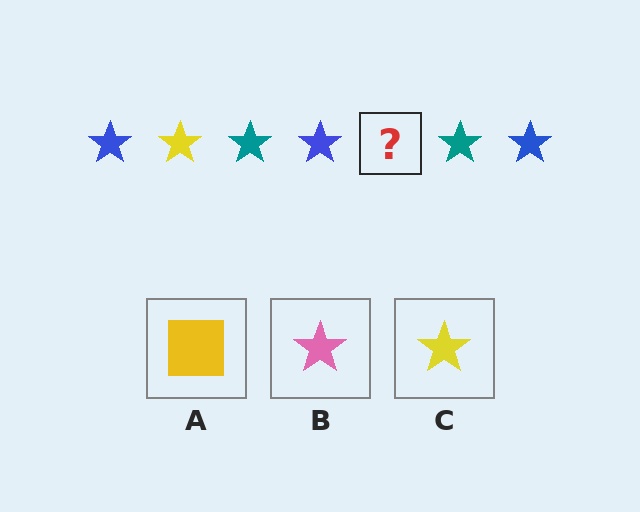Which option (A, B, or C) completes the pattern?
C.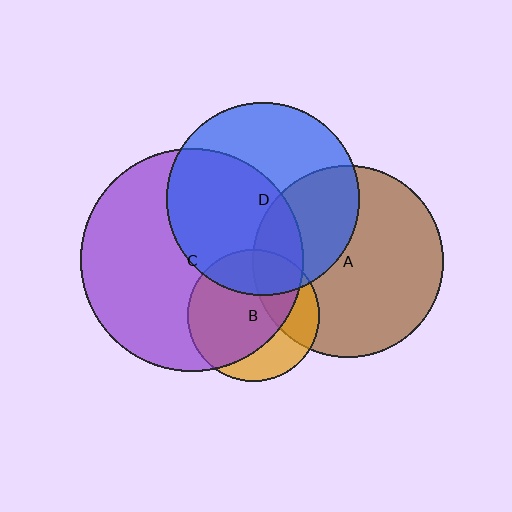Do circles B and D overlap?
Yes.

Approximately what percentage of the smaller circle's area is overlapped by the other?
Approximately 25%.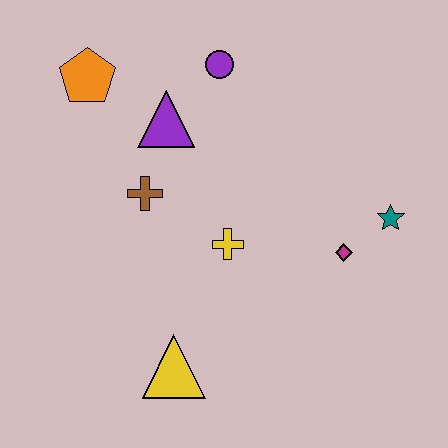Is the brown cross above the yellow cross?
Yes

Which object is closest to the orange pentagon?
The purple triangle is closest to the orange pentagon.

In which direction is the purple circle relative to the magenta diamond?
The purple circle is above the magenta diamond.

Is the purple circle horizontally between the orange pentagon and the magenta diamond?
Yes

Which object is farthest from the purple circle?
The yellow triangle is farthest from the purple circle.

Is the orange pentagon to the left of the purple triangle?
Yes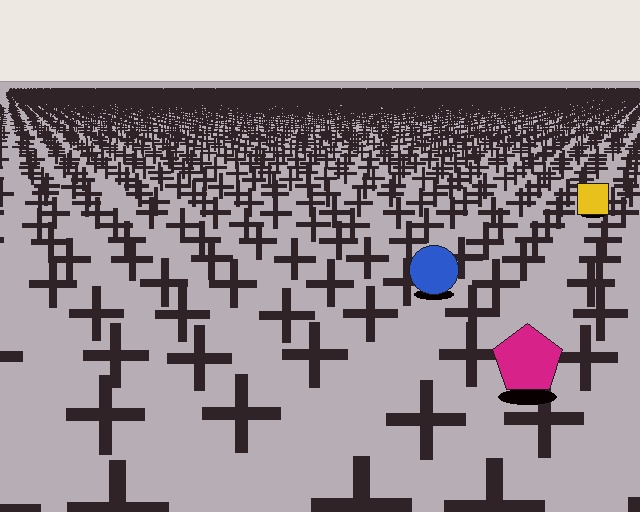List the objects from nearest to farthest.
From nearest to farthest: the magenta pentagon, the blue circle, the yellow square.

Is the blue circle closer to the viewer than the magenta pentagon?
No. The magenta pentagon is closer — you can tell from the texture gradient: the ground texture is coarser near it.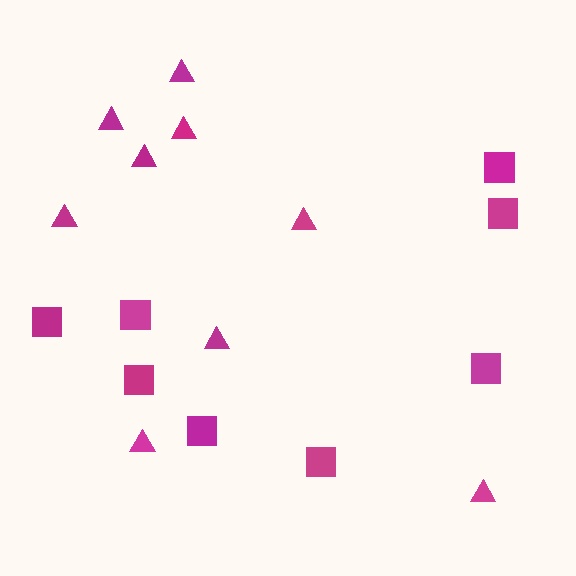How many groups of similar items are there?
There are 2 groups: one group of triangles (9) and one group of squares (8).